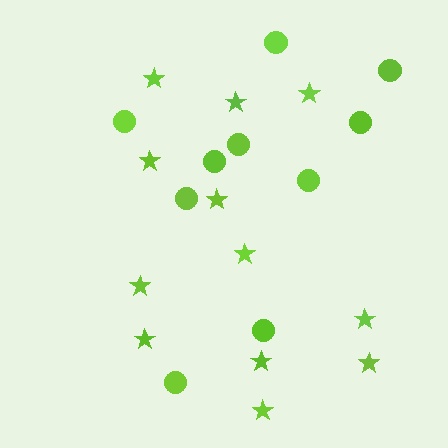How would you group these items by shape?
There are 2 groups: one group of stars (12) and one group of circles (10).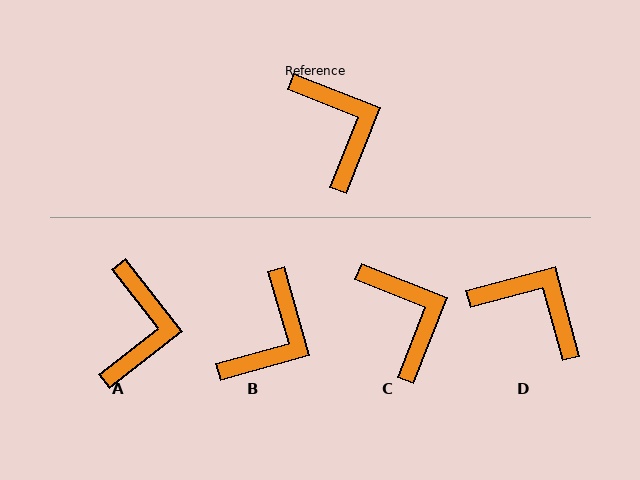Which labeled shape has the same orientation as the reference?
C.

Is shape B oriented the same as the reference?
No, it is off by about 53 degrees.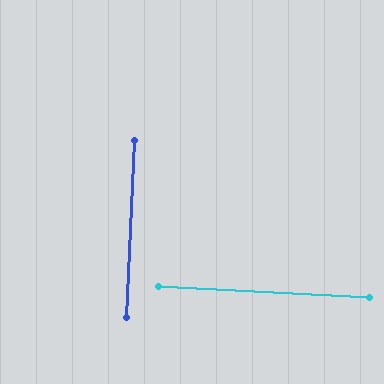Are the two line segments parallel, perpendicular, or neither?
Perpendicular — they meet at approximately 89°.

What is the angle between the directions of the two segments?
Approximately 89 degrees.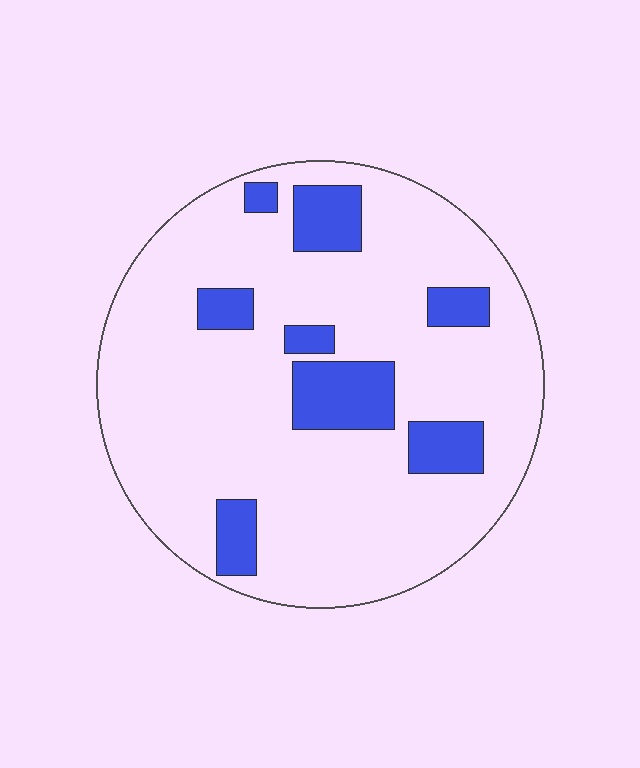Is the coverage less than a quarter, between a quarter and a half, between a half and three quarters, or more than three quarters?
Less than a quarter.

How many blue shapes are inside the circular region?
8.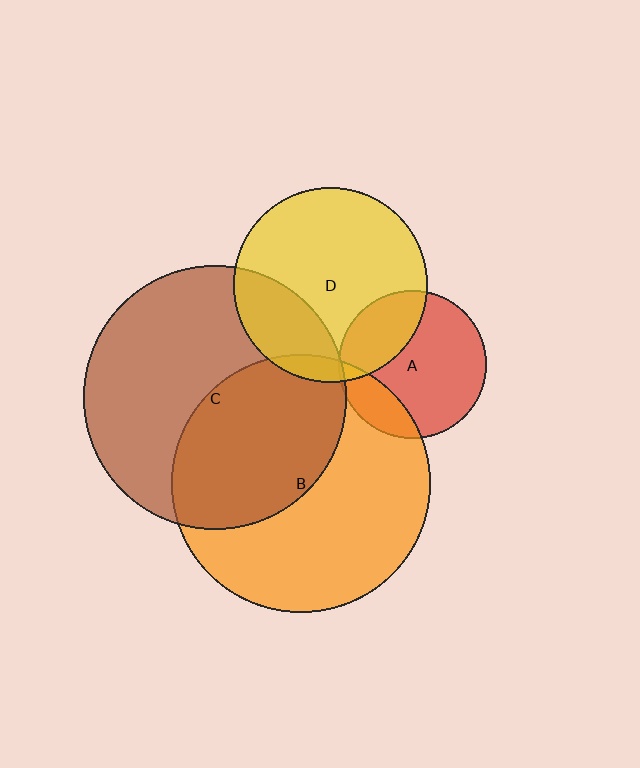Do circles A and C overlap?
Yes.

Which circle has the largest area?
Circle C (brown).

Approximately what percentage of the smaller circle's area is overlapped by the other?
Approximately 5%.